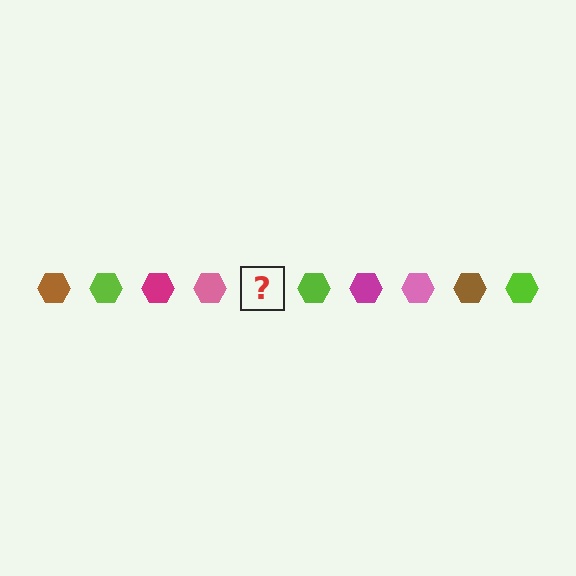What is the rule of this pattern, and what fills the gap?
The rule is that the pattern cycles through brown, lime, magenta, pink hexagons. The gap should be filled with a brown hexagon.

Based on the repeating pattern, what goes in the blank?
The blank should be a brown hexagon.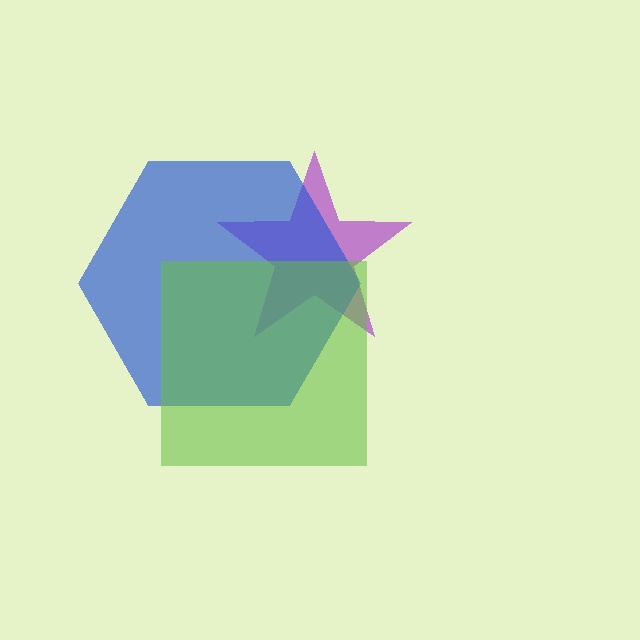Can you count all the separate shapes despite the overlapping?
Yes, there are 3 separate shapes.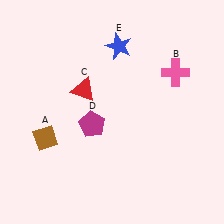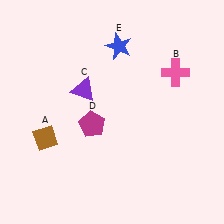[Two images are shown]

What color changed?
The triangle (C) changed from red in Image 1 to purple in Image 2.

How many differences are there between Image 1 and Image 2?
There is 1 difference between the two images.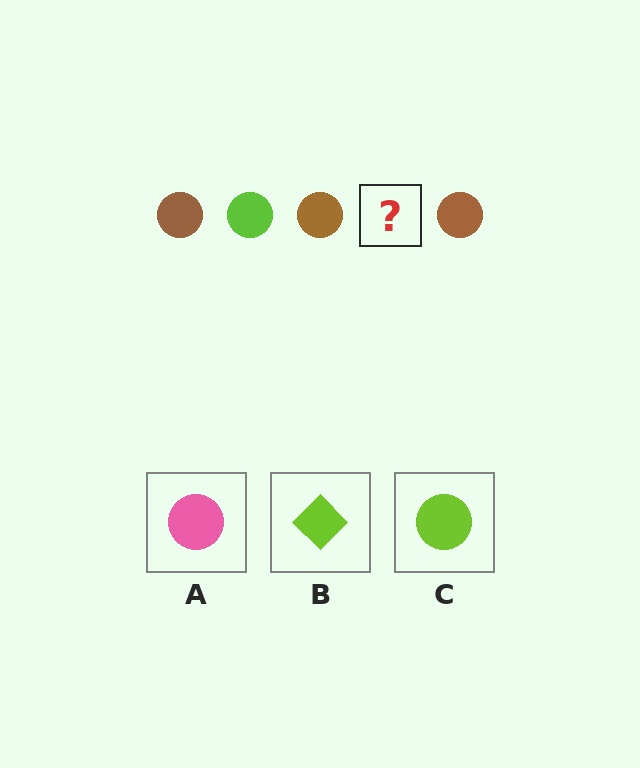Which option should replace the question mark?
Option C.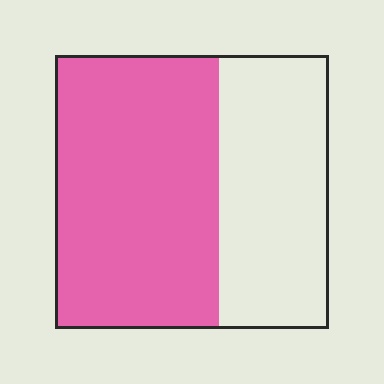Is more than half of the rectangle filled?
Yes.